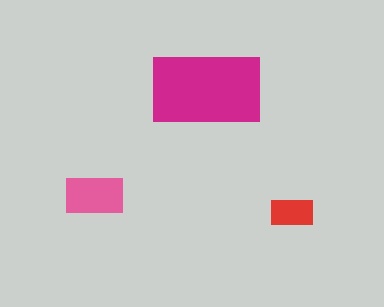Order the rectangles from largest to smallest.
the magenta one, the pink one, the red one.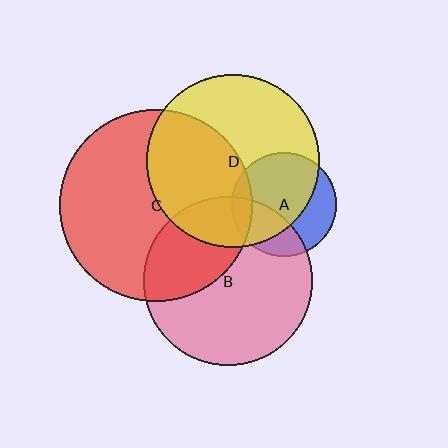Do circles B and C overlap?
Yes.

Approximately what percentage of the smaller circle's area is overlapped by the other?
Approximately 35%.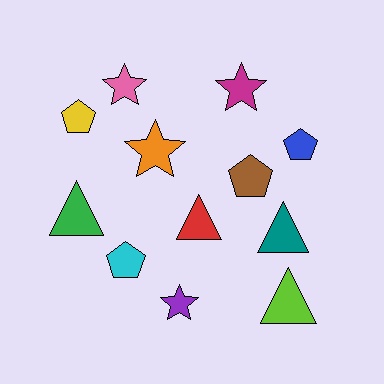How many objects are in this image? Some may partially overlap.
There are 12 objects.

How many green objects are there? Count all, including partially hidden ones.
There is 1 green object.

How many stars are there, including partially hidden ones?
There are 4 stars.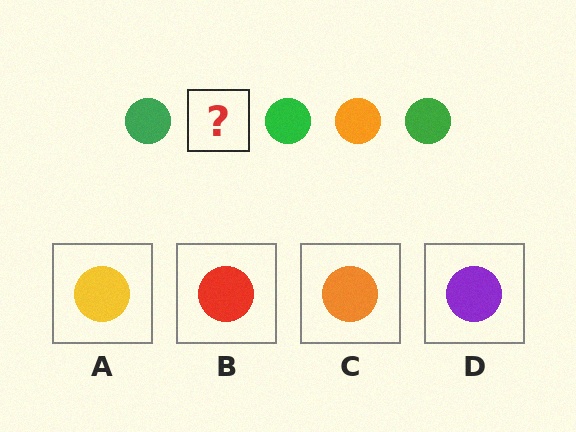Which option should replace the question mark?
Option C.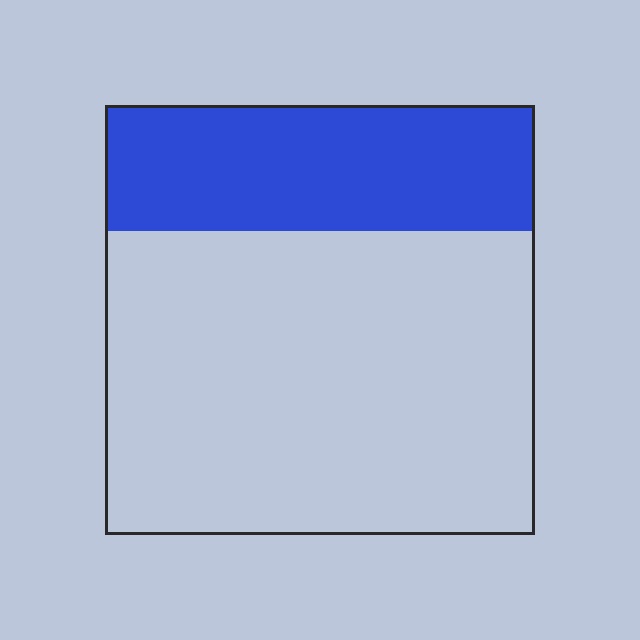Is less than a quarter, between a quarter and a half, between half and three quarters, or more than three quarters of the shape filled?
Between a quarter and a half.